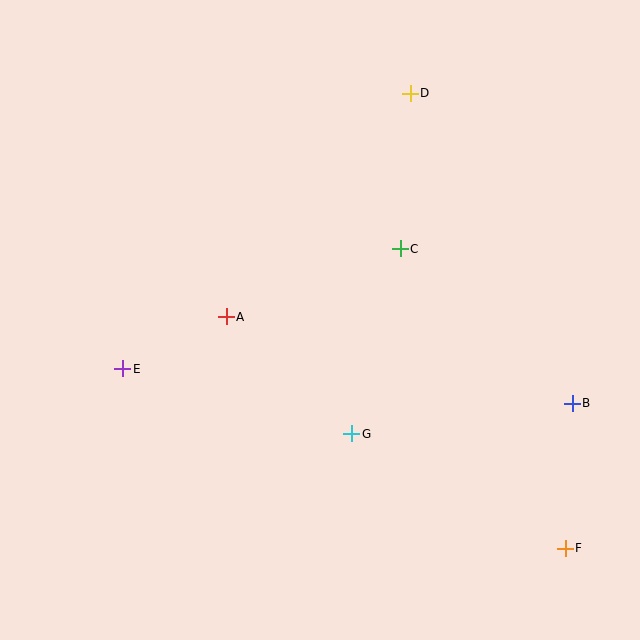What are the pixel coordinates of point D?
Point D is at (410, 93).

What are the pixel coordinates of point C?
Point C is at (400, 249).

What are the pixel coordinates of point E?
Point E is at (123, 369).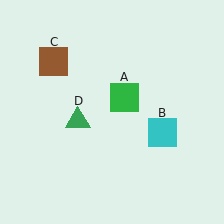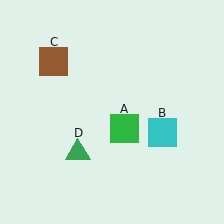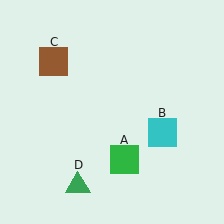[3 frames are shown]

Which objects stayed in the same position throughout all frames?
Cyan square (object B) and brown square (object C) remained stationary.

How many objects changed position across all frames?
2 objects changed position: green square (object A), green triangle (object D).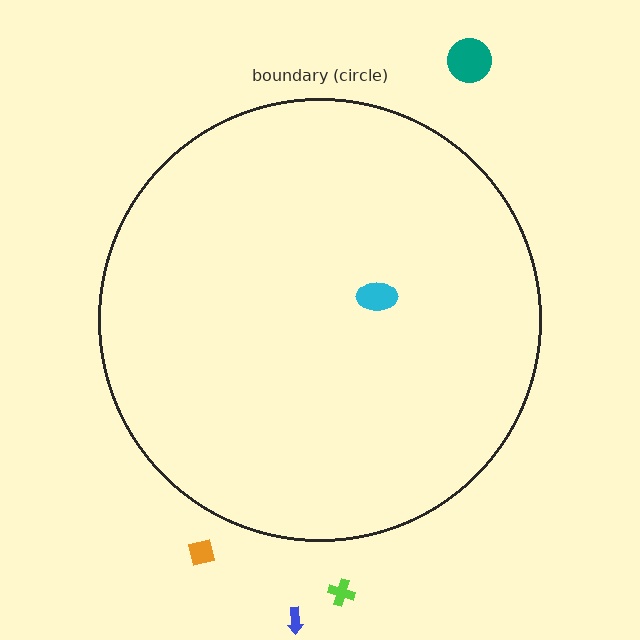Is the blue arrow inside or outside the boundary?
Outside.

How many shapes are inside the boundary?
1 inside, 4 outside.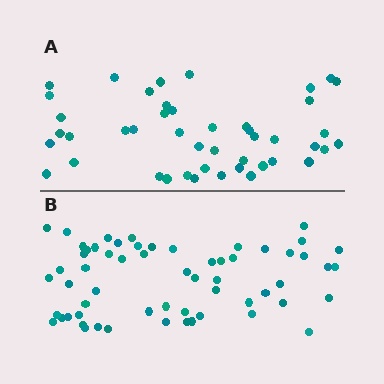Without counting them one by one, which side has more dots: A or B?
Region B (the bottom region) has more dots.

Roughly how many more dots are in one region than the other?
Region B has approximately 15 more dots than region A.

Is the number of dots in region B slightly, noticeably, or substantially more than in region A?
Region B has noticeably more, but not dramatically so. The ratio is roughly 1.3 to 1.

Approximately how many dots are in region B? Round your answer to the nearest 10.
About 60 dots.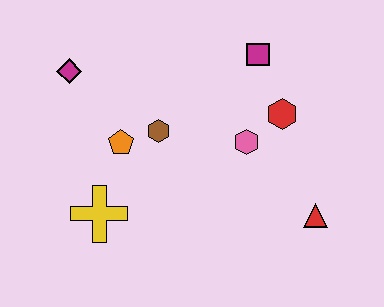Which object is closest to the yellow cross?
The orange pentagon is closest to the yellow cross.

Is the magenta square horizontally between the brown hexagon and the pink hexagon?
No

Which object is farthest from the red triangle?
The magenta diamond is farthest from the red triangle.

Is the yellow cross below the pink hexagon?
Yes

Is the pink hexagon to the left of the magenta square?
Yes